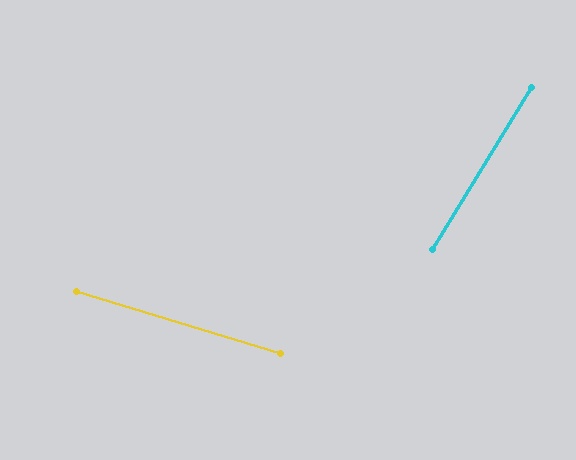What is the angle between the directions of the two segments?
Approximately 75 degrees.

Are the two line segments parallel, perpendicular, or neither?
Neither parallel nor perpendicular — they differ by about 75°.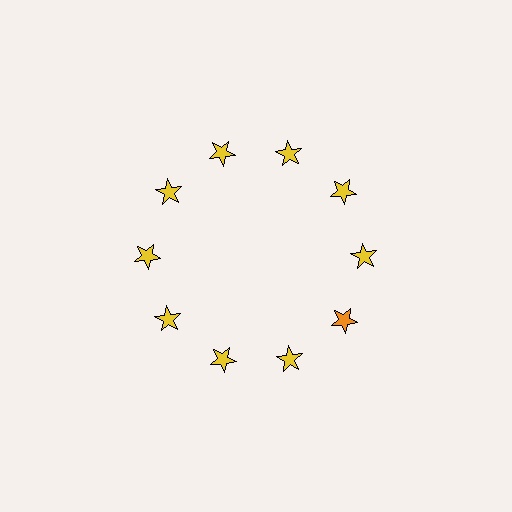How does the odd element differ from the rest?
It has a different color: orange instead of yellow.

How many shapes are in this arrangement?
There are 10 shapes arranged in a ring pattern.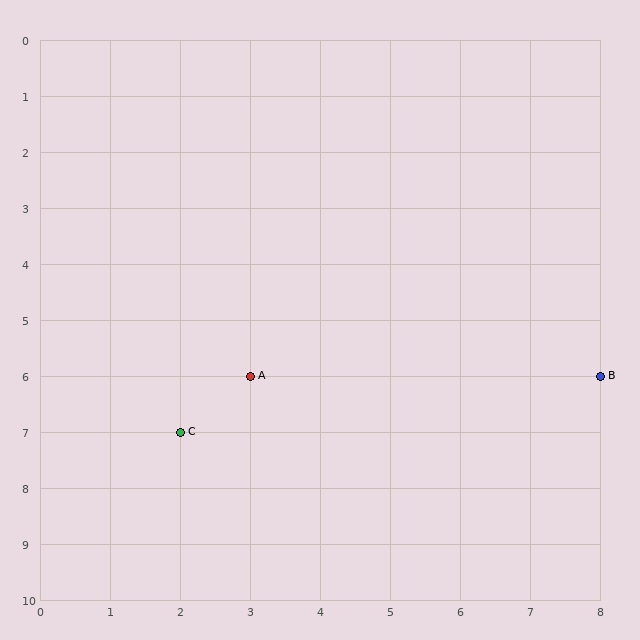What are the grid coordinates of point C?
Point C is at grid coordinates (2, 7).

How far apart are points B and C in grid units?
Points B and C are 6 columns and 1 row apart (about 6.1 grid units diagonally).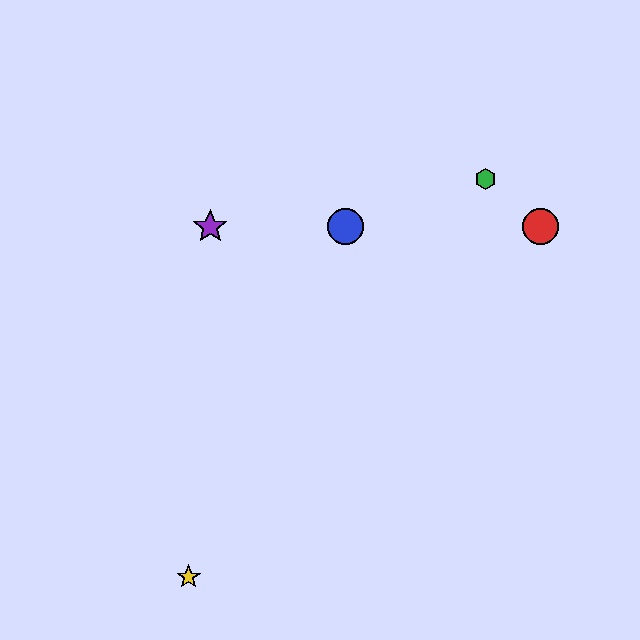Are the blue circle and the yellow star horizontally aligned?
No, the blue circle is at y≈227 and the yellow star is at y≈577.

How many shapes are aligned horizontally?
3 shapes (the red circle, the blue circle, the purple star) are aligned horizontally.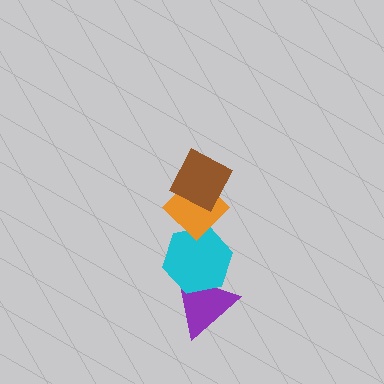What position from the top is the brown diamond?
The brown diamond is 1st from the top.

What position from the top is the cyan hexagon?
The cyan hexagon is 3rd from the top.